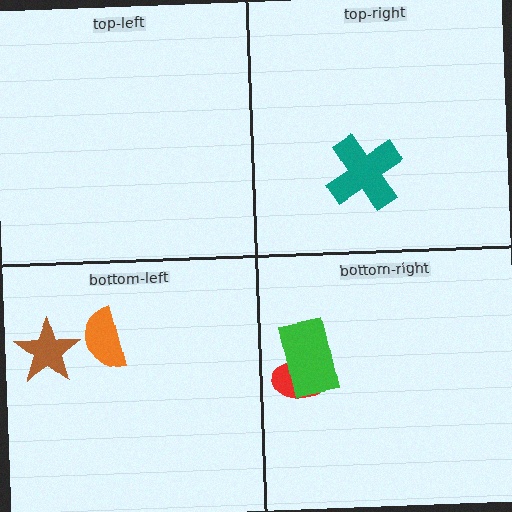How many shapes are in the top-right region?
1.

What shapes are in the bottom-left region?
The orange semicircle, the brown star.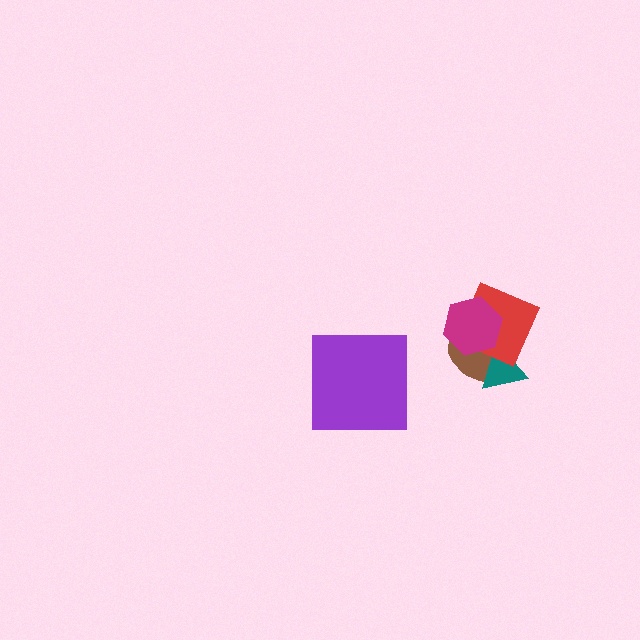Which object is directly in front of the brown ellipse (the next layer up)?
The teal triangle is directly in front of the brown ellipse.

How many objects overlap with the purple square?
0 objects overlap with the purple square.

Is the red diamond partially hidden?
Yes, it is partially covered by another shape.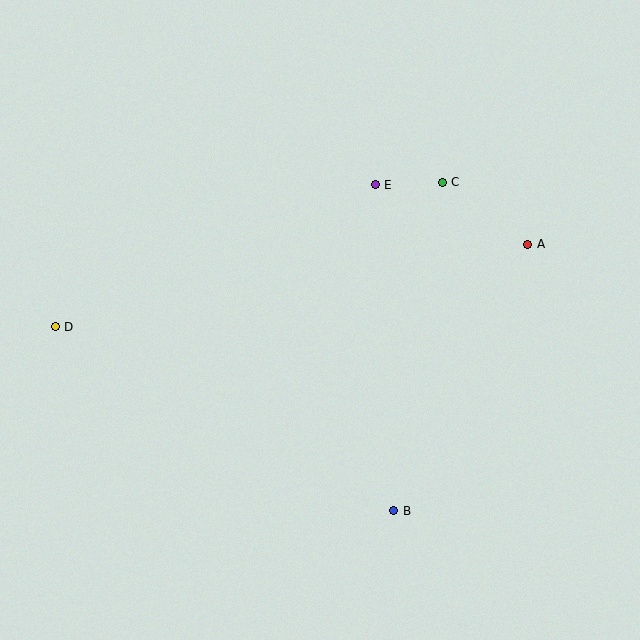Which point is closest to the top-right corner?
Point A is closest to the top-right corner.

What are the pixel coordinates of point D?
Point D is at (55, 327).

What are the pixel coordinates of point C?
Point C is at (442, 182).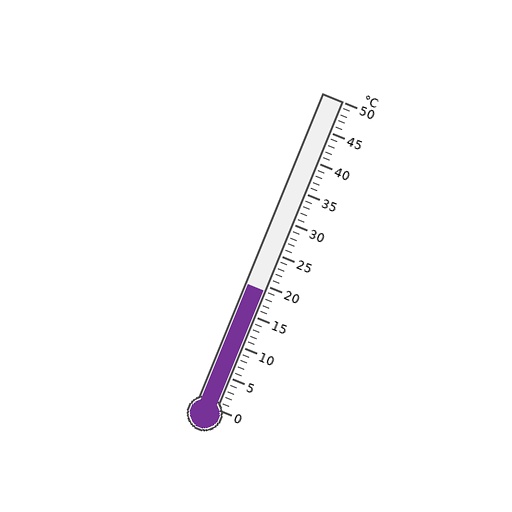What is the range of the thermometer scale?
The thermometer scale ranges from 0°C to 50°C.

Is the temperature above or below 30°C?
The temperature is below 30°C.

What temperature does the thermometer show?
The thermometer shows approximately 19°C.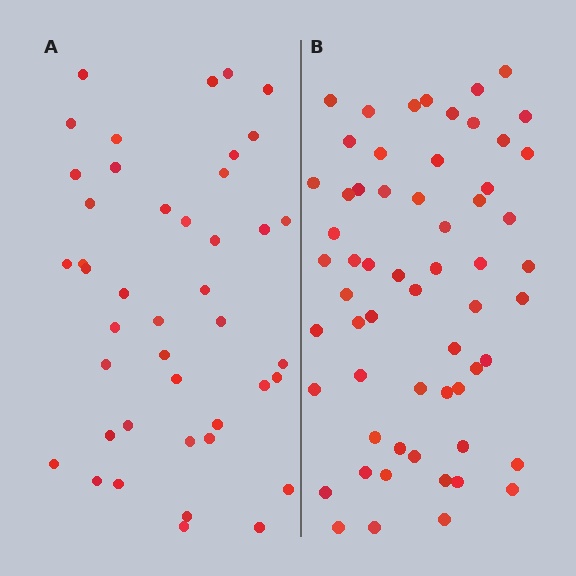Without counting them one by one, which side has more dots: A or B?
Region B (the right region) has more dots.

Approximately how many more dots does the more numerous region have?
Region B has approximately 15 more dots than region A.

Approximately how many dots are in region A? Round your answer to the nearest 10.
About 40 dots. (The exact count is 43, which rounds to 40.)